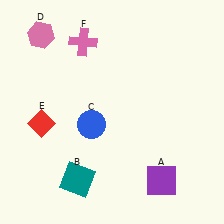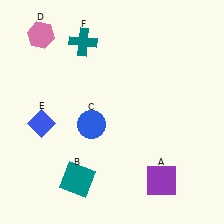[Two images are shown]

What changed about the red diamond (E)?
In Image 1, E is red. In Image 2, it changed to blue.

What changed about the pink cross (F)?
In Image 1, F is pink. In Image 2, it changed to teal.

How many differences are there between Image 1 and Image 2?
There are 2 differences between the two images.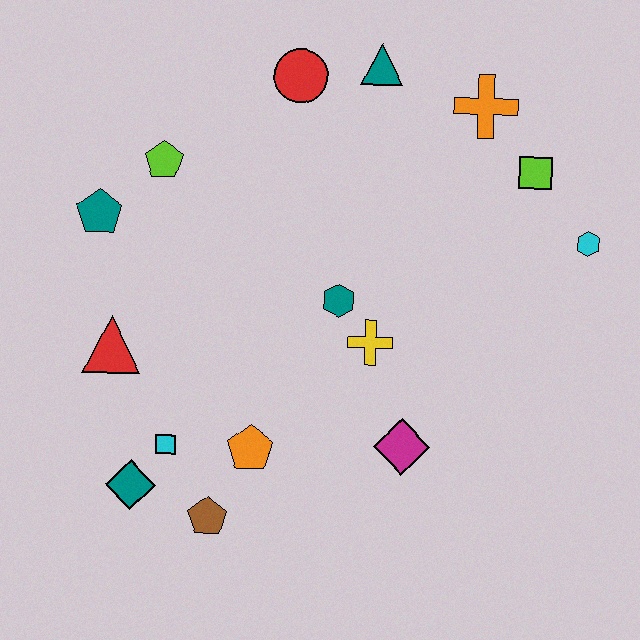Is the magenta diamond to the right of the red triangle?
Yes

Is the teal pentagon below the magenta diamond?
No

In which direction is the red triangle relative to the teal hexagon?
The red triangle is to the left of the teal hexagon.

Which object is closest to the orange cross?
The lime square is closest to the orange cross.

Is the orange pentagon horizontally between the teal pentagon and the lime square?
Yes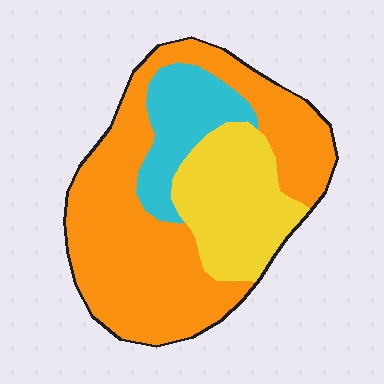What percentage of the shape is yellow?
Yellow covers 25% of the shape.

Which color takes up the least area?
Cyan, at roughly 15%.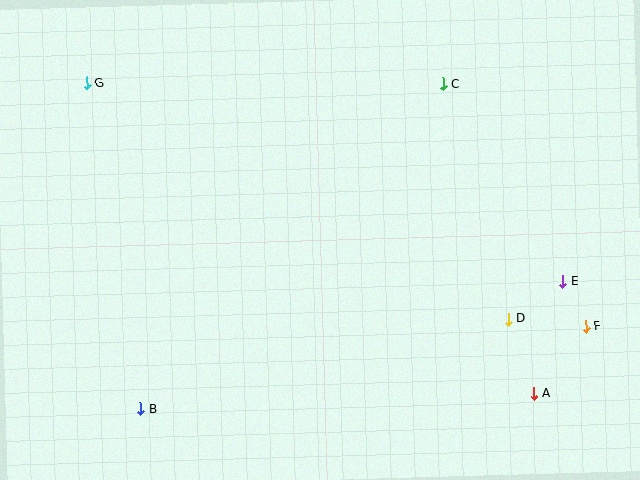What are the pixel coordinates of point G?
Point G is at (87, 83).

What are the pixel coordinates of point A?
Point A is at (534, 393).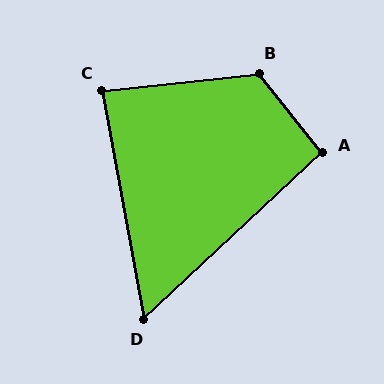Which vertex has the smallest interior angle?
D, at approximately 57 degrees.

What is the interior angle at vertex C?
Approximately 86 degrees (approximately right).